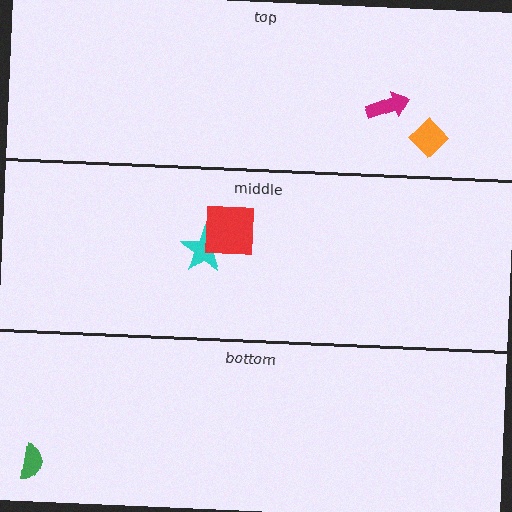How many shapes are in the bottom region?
1.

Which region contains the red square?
The middle region.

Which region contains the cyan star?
The middle region.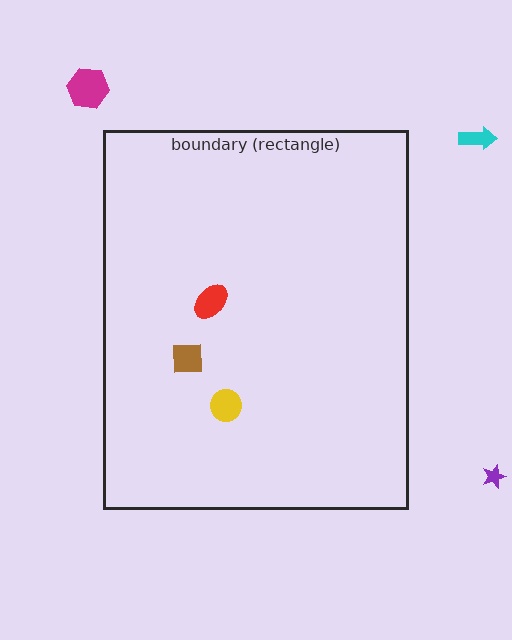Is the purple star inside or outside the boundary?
Outside.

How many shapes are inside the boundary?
3 inside, 3 outside.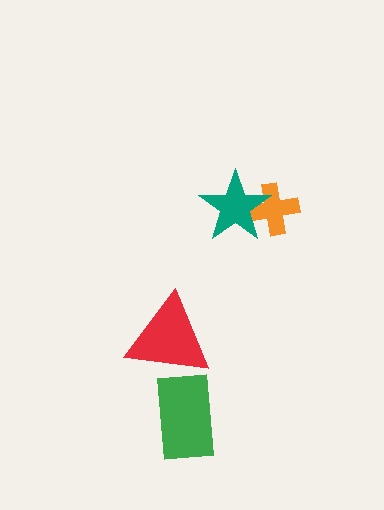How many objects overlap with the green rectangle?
1 object overlaps with the green rectangle.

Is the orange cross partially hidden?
Yes, it is partially covered by another shape.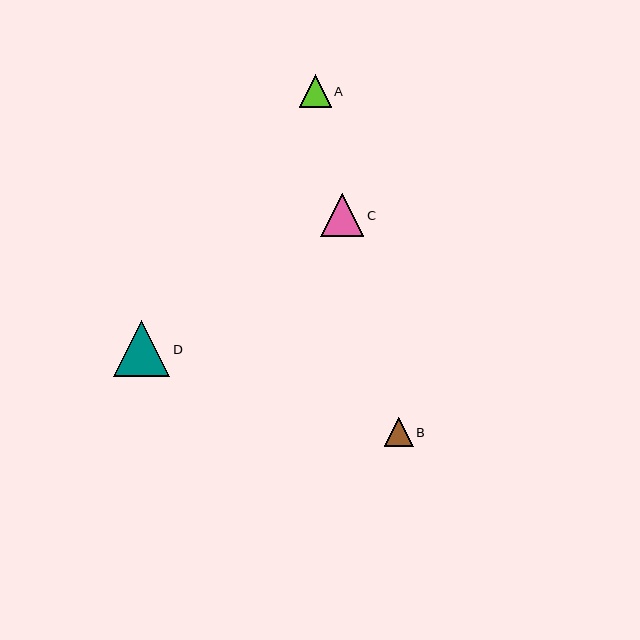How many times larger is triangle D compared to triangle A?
Triangle D is approximately 1.7 times the size of triangle A.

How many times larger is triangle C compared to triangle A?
Triangle C is approximately 1.3 times the size of triangle A.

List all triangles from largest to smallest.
From largest to smallest: D, C, A, B.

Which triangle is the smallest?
Triangle B is the smallest with a size of approximately 29 pixels.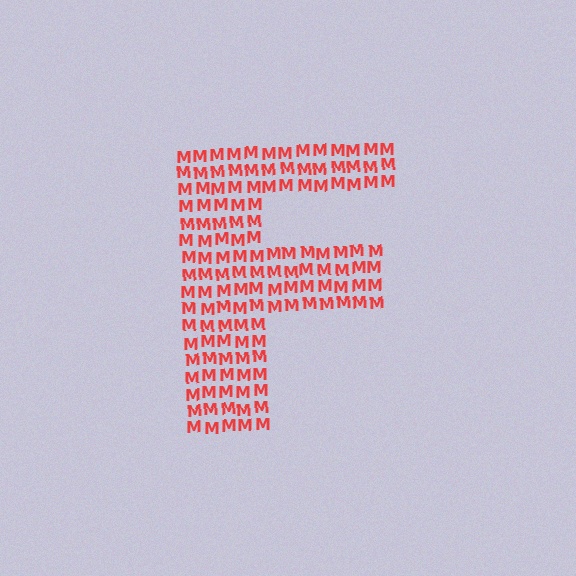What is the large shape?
The large shape is the letter F.